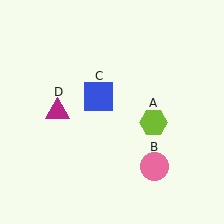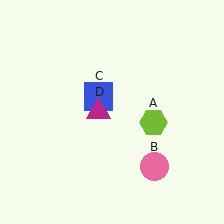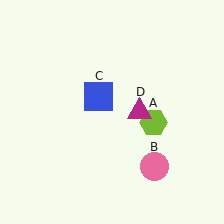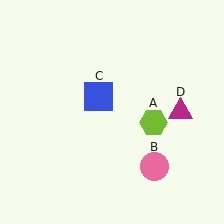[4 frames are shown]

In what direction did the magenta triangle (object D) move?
The magenta triangle (object D) moved right.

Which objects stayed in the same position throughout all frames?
Lime hexagon (object A) and pink circle (object B) and blue square (object C) remained stationary.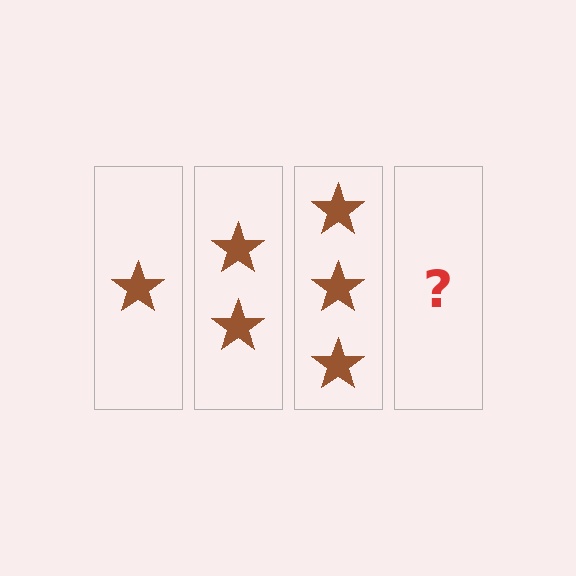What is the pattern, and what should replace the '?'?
The pattern is that each step adds one more star. The '?' should be 4 stars.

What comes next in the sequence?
The next element should be 4 stars.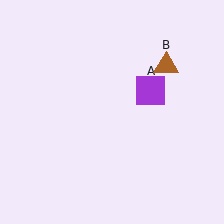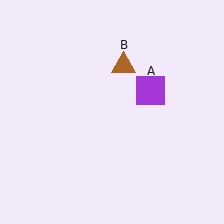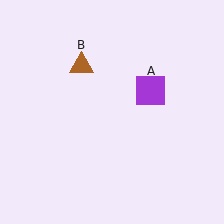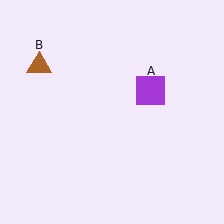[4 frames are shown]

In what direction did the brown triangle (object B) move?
The brown triangle (object B) moved left.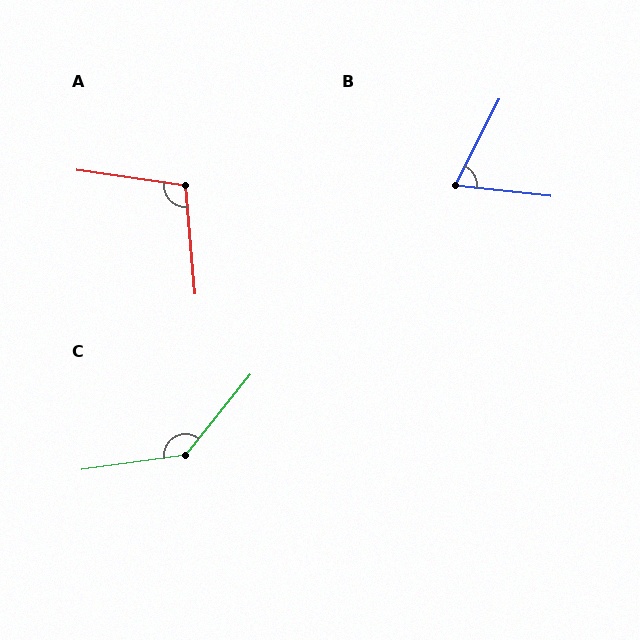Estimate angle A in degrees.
Approximately 103 degrees.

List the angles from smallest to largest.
B (69°), A (103°), C (137°).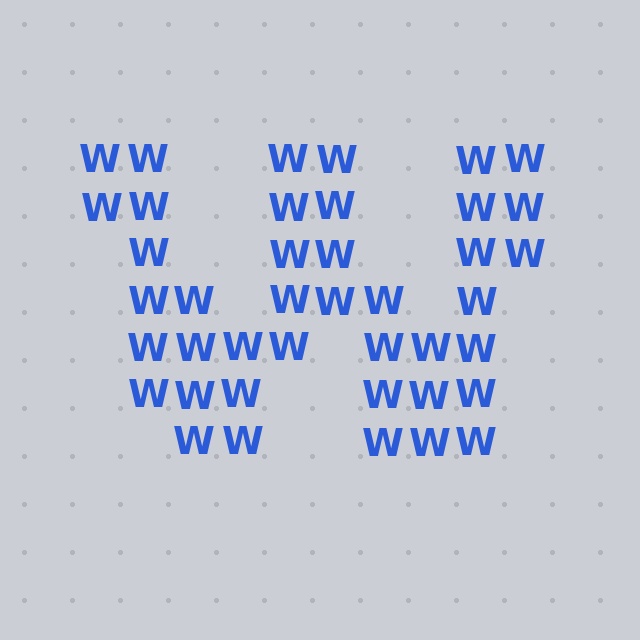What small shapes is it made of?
It is made of small letter W's.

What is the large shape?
The large shape is the letter W.